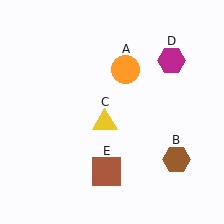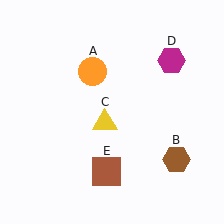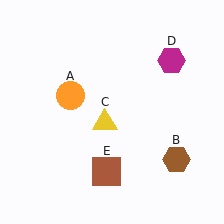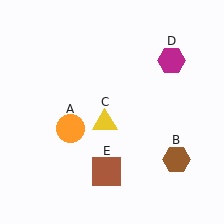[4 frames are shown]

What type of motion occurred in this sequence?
The orange circle (object A) rotated counterclockwise around the center of the scene.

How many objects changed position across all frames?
1 object changed position: orange circle (object A).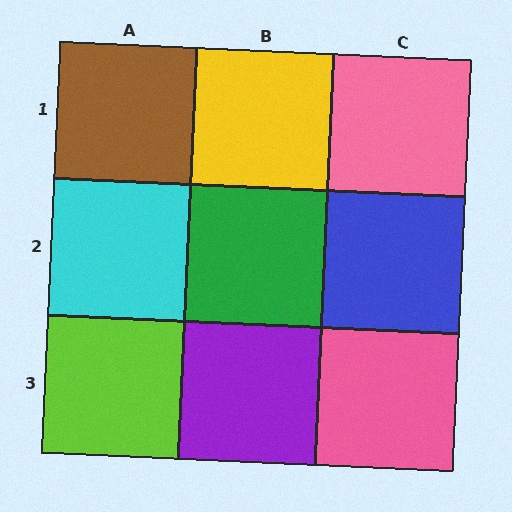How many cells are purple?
1 cell is purple.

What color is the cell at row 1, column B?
Yellow.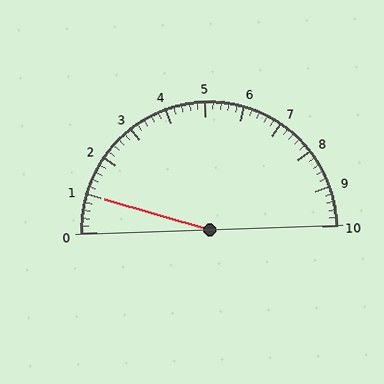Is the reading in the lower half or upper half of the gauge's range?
The reading is in the lower half of the range (0 to 10).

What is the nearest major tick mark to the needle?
The nearest major tick mark is 1.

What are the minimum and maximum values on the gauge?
The gauge ranges from 0 to 10.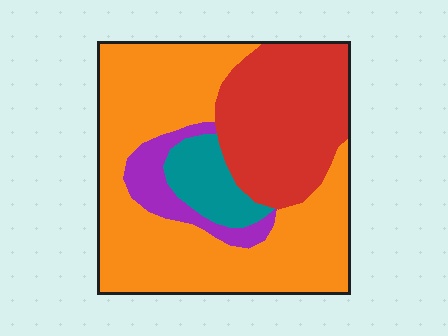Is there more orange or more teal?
Orange.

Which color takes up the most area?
Orange, at roughly 55%.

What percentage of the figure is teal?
Teal takes up about one tenth (1/10) of the figure.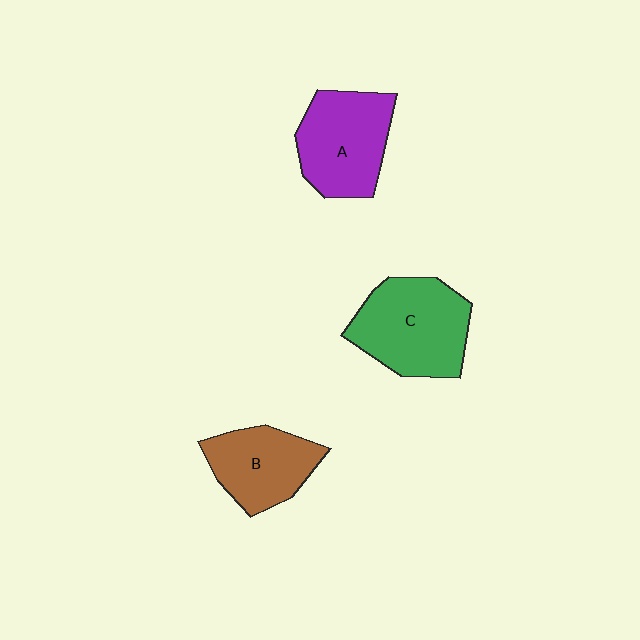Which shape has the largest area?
Shape C (green).